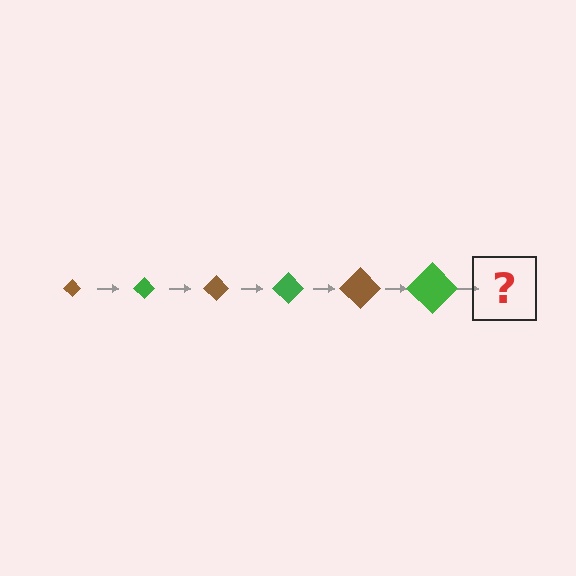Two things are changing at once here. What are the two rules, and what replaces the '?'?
The two rules are that the diamond grows larger each step and the color cycles through brown and green. The '?' should be a brown diamond, larger than the previous one.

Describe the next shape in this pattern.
It should be a brown diamond, larger than the previous one.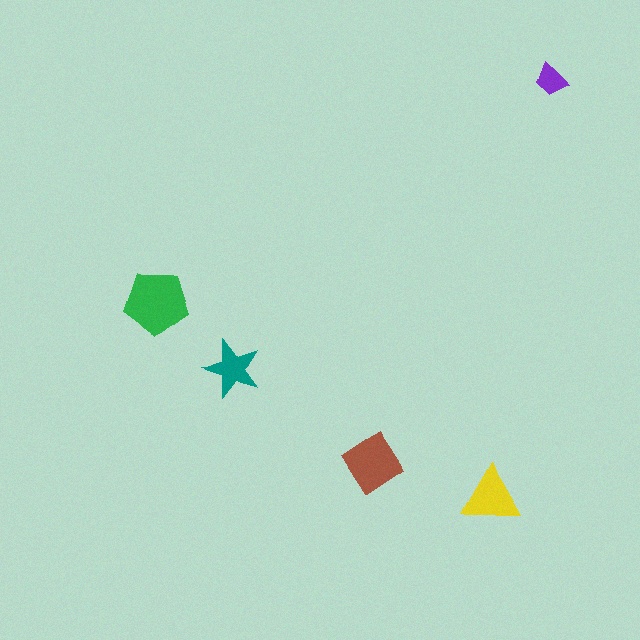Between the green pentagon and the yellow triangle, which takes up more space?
The green pentagon.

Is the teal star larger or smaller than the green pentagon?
Smaller.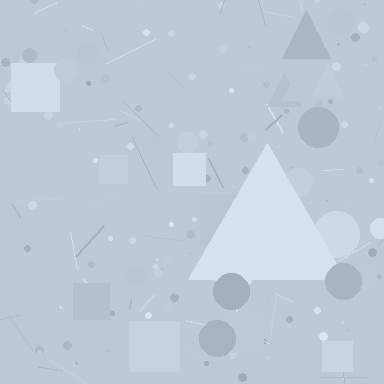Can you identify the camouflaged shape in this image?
The camouflaged shape is a triangle.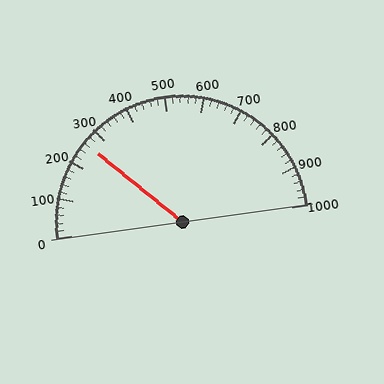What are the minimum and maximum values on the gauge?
The gauge ranges from 0 to 1000.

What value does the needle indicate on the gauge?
The needle indicates approximately 260.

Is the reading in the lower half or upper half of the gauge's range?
The reading is in the lower half of the range (0 to 1000).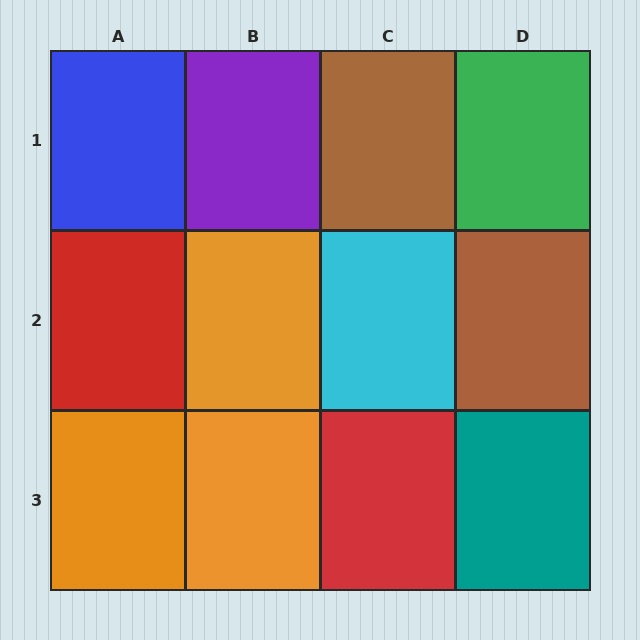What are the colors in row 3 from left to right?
Orange, orange, red, teal.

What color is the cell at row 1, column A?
Blue.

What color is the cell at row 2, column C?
Cyan.